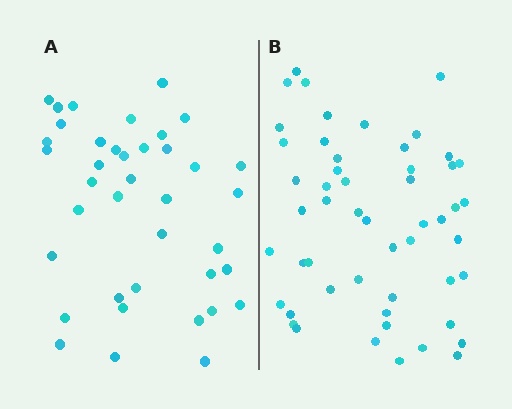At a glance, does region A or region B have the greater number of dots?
Region B (the right region) has more dots.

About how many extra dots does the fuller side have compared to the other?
Region B has approximately 15 more dots than region A.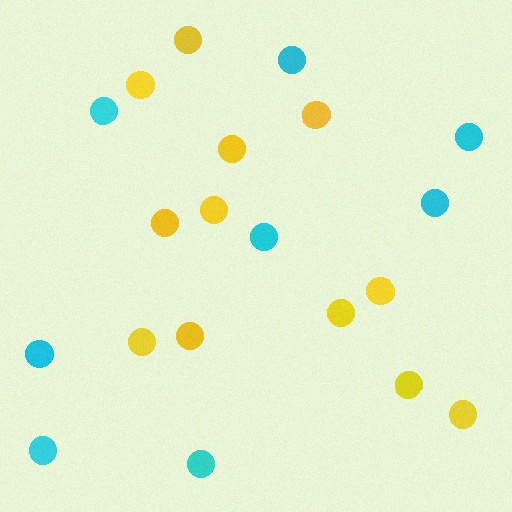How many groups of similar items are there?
There are 2 groups: one group of yellow circles (12) and one group of cyan circles (8).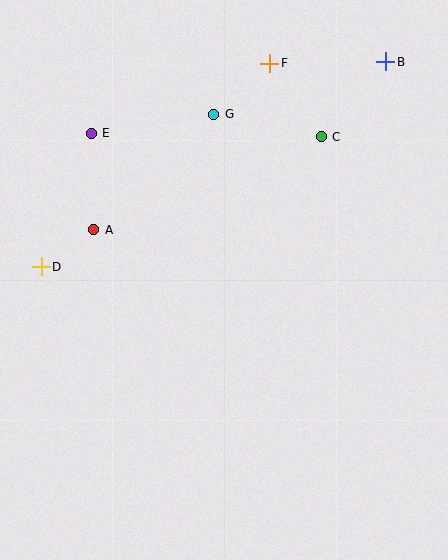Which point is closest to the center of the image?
Point A at (94, 230) is closest to the center.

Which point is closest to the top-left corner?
Point E is closest to the top-left corner.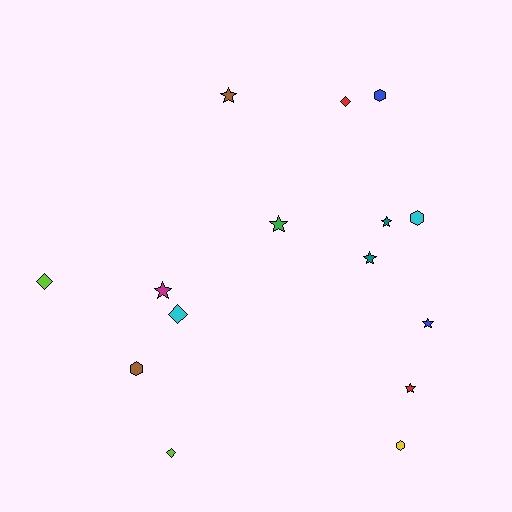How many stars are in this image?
There are 7 stars.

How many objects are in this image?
There are 15 objects.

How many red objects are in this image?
There are 2 red objects.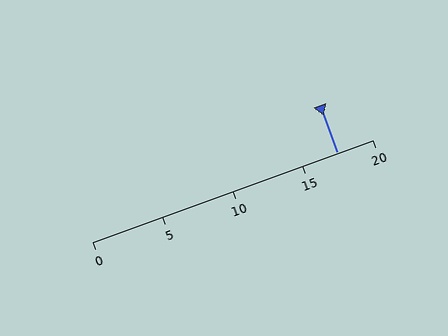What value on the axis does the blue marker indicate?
The marker indicates approximately 17.5.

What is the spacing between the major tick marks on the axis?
The major ticks are spaced 5 apart.